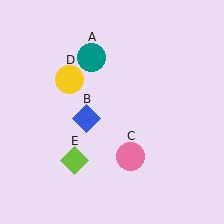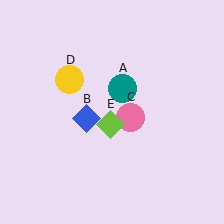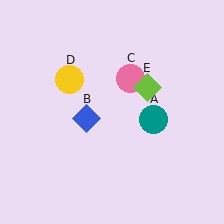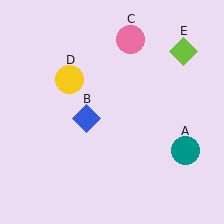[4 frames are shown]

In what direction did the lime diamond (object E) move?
The lime diamond (object E) moved up and to the right.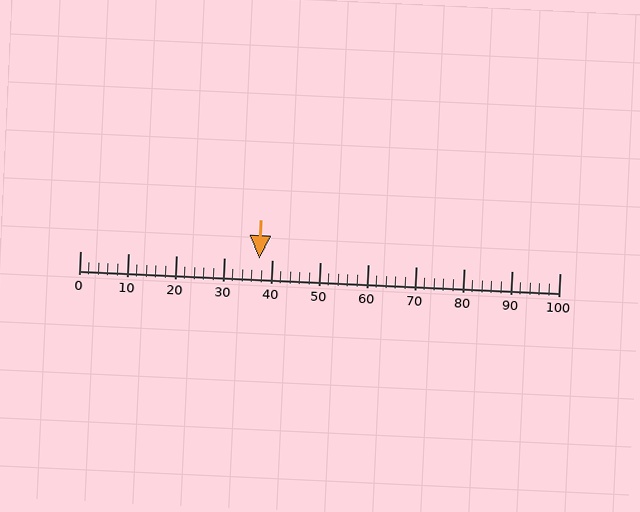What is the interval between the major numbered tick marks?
The major tick marks are spaced 10 units apart.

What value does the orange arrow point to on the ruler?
The orange arrow points to approximately 37.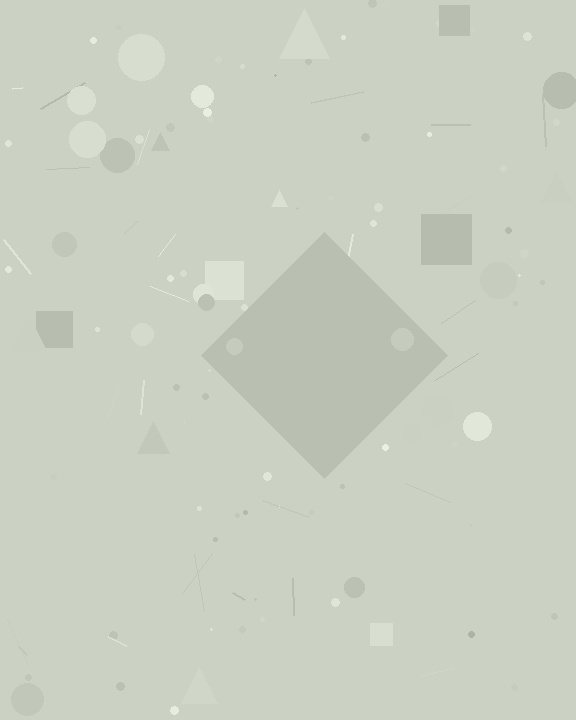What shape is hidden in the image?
A diamond is hidden in the image.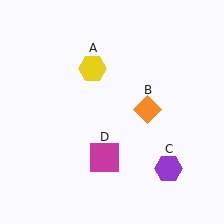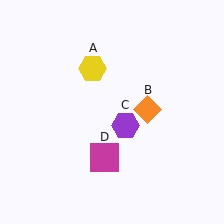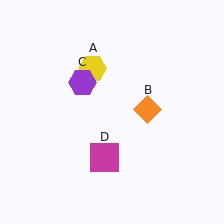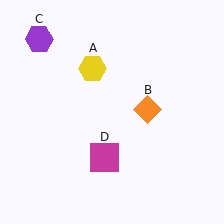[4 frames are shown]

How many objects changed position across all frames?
1 object changed position: purple hexagon (object C).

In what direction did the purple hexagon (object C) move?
The purple hexagon (object C) moved up and to the left.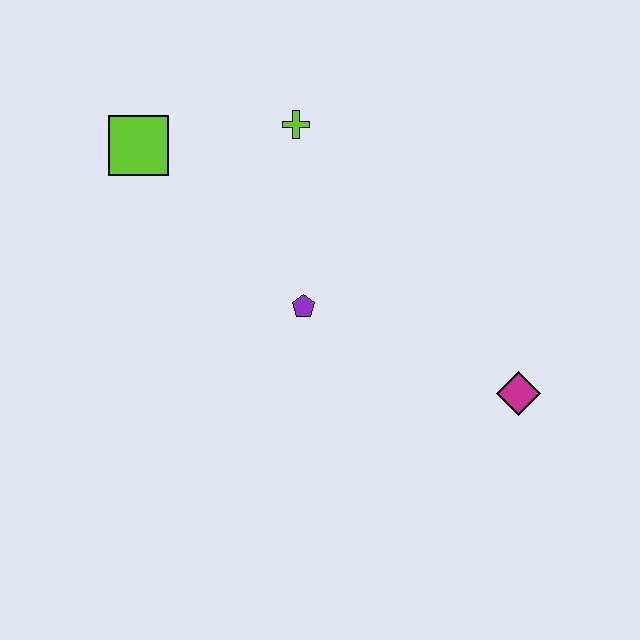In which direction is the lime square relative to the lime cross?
The lime square is to the left of the lime cross.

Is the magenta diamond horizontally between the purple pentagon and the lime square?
No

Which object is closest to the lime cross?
The lime square is closest to the lime cross.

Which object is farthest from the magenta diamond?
The lime square is farthest from the magenta diamond.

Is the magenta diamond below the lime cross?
Yes